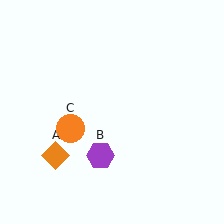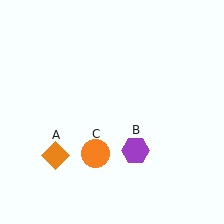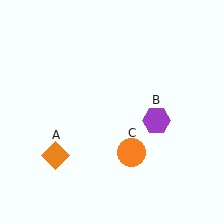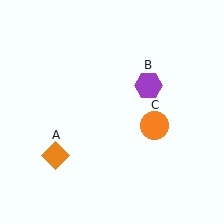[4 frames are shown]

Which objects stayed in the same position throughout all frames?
Orange diamond (object A) remained stationary.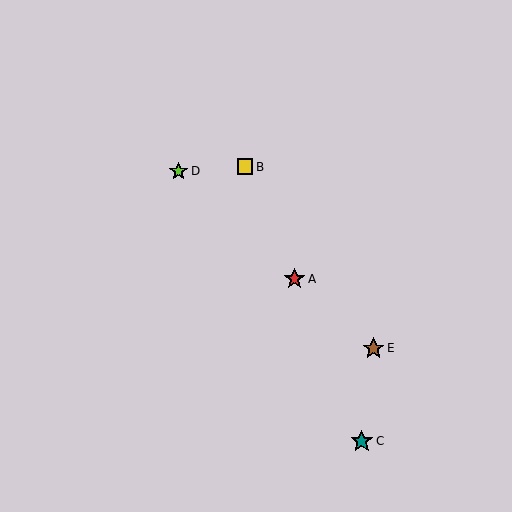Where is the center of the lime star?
The center of the lime star is at (179, 171).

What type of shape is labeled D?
Shape D is a lime star.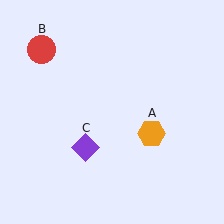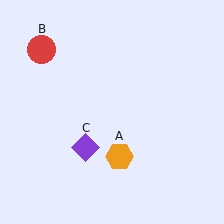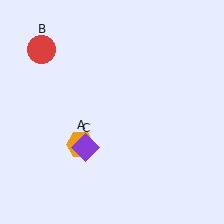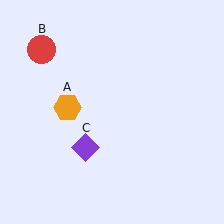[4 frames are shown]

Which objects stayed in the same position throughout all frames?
Red circle (object B) and purple diamond (object C) remained stationary.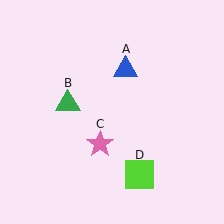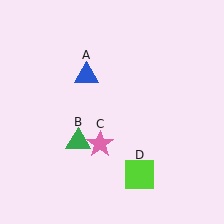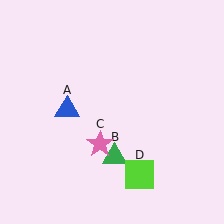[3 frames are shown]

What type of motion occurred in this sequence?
The blue triangle (object A), green triangle (object B) rotated counterclockwise around the center of the scene.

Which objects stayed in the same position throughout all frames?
Pink star (object C) and lime square (object D) remained stationary.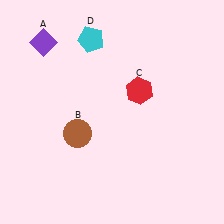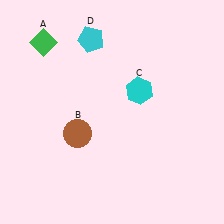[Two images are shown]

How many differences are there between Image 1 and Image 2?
There are 2 differences between the two images.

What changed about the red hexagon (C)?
In Image 1, C is red. In Image 2, it changed to cyan.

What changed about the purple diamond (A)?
In Image 1, A is purple. In Image 2, it changed to green.